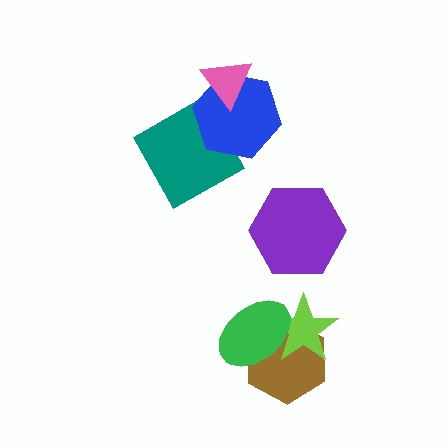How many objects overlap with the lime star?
2 objects overlap with the lime star.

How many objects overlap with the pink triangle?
1 object overlaps with the pink triangle.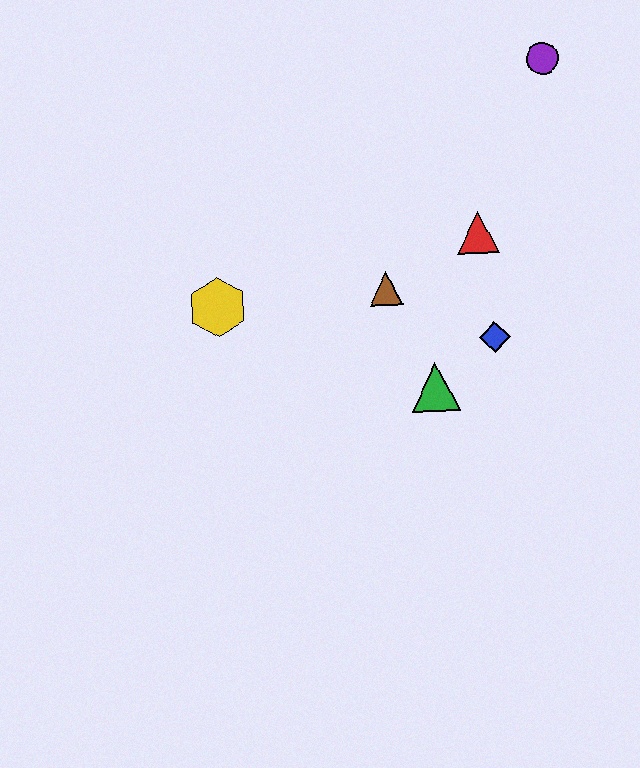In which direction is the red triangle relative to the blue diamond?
The red triangle is above the blue diamond.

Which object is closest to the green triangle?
The blue diamond is closest to the green triangle.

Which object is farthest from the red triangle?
The yellow hexagon is farthest from the red triangle.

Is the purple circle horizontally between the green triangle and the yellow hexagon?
No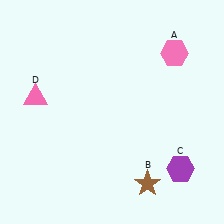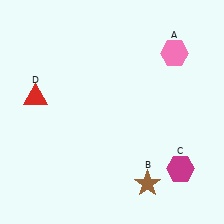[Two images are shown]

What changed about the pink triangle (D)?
In Image 1, D is pink. In Image 2, it changed to red.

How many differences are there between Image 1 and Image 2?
There are 2 differences between the two images.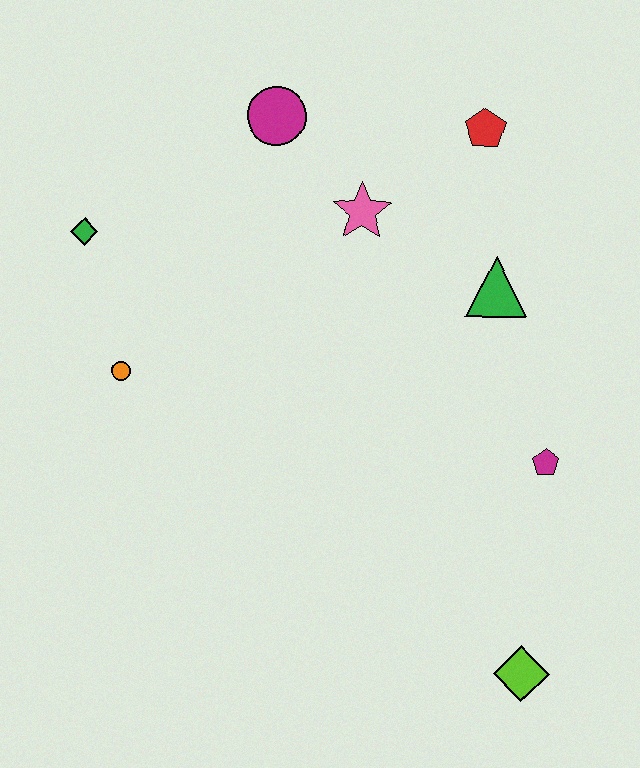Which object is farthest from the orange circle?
The lime diamond is farthest from the orange circle.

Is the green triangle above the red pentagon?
No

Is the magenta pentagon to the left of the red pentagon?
No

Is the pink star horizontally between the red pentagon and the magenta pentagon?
No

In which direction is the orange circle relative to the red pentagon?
The orange circle is to the left of the red pentagon.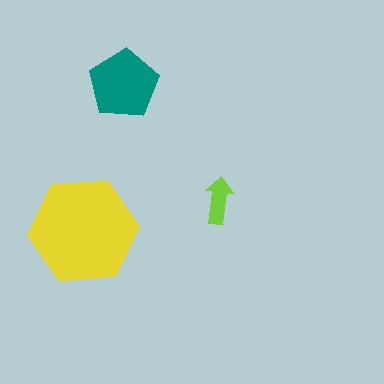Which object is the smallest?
The lime arrow.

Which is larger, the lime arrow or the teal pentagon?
The teal pentagon.